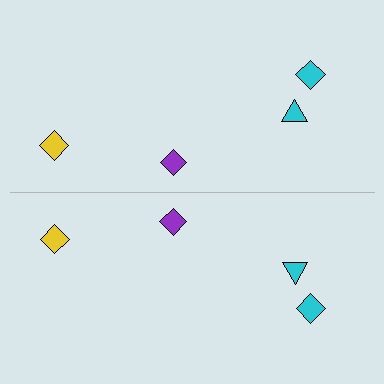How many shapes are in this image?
There are 8 shapes in this image.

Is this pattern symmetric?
Yes, this pattern has bilateral (reflection) symmetry.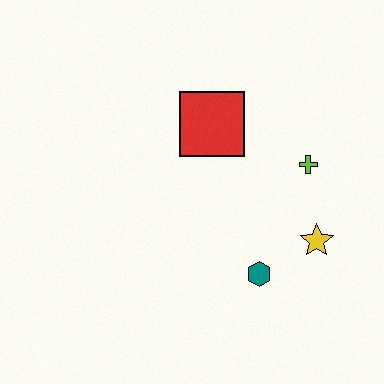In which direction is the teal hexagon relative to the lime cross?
The teal hexagon is below the lime cross.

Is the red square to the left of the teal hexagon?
Yes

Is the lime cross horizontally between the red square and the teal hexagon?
No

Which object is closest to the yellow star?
The teal hexagon is closest to the yellow star.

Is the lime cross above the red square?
No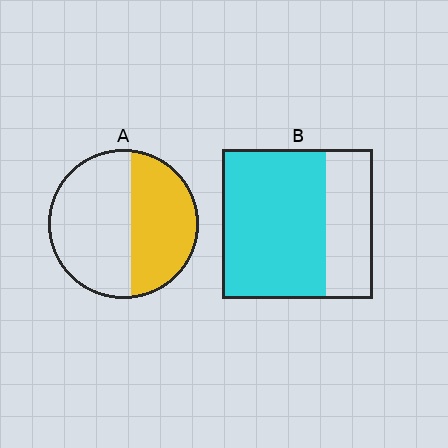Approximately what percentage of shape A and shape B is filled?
A is approximately 45% and B is approximately 70%.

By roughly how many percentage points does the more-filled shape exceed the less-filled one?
By roughly 25 percentage points (B over A).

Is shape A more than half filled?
No.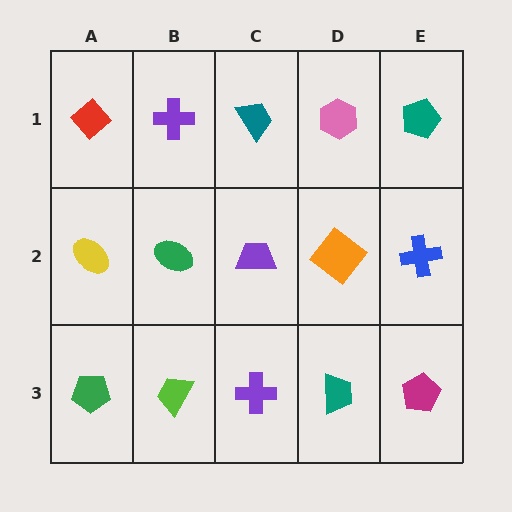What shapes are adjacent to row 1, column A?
A yellow ellipse (row 2, column A), a purple cross (row 1, column B).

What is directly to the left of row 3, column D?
A purple cross.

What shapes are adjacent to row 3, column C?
A purple trapezoid (row 2, column C), a lime trapezoid (row 3, column B), a teal trapezoid (row 3, column D).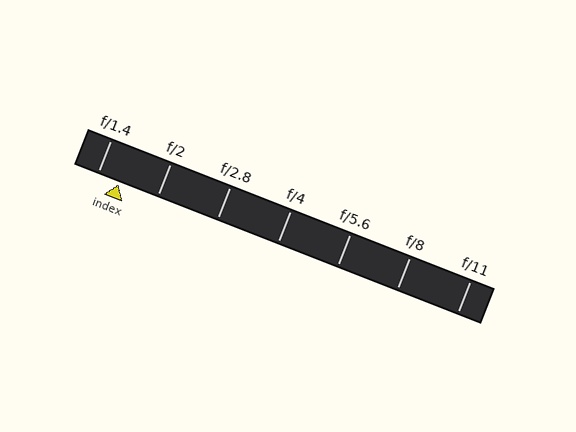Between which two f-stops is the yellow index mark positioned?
The index mark is between f/1.4 and f/2.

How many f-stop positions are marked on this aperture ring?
There are 7 f-stop positions marked.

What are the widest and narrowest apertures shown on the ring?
The widest aperture shown is f/1.4 and the narrowest is f/11.